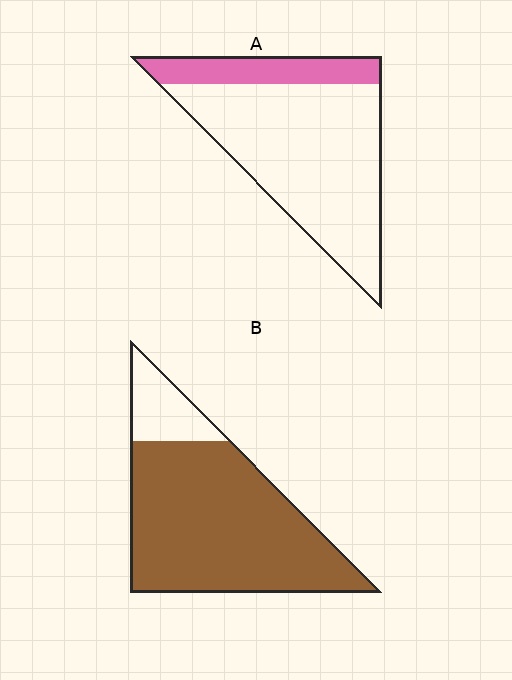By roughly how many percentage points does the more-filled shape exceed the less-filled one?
By roughly 65 percentage points (B over A).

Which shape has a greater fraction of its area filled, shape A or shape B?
Shape B.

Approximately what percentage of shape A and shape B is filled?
A is approximately 20% and B is approximately 85%.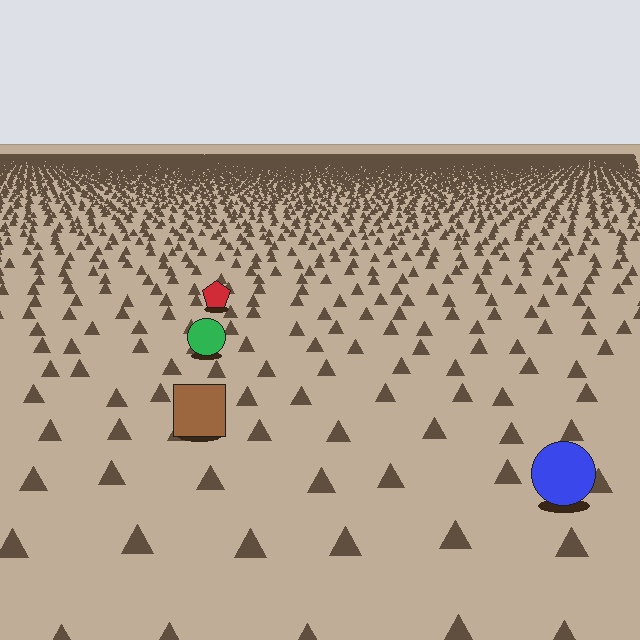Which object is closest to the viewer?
The blue circle is closest. The texture marks near it are larger and more spread out.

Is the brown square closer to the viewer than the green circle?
Yes. The brown square is closer — you can tell from the texture gradient: the ground texture is coarser near it.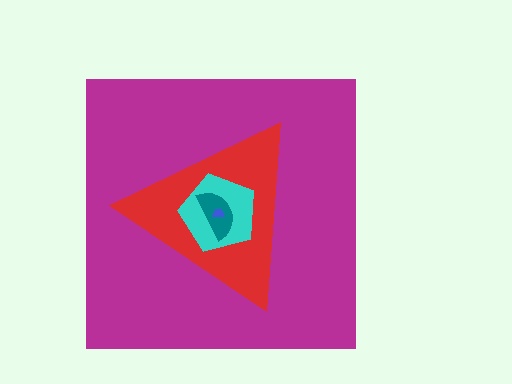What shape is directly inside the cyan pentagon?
The teal semicircle.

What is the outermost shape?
The magenta square.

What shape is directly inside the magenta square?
The red triangle.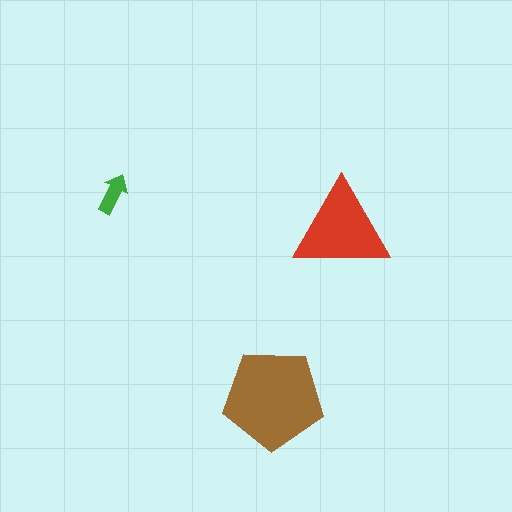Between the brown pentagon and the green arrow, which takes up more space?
The brown pentagon.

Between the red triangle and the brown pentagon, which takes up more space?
The brown pentagon.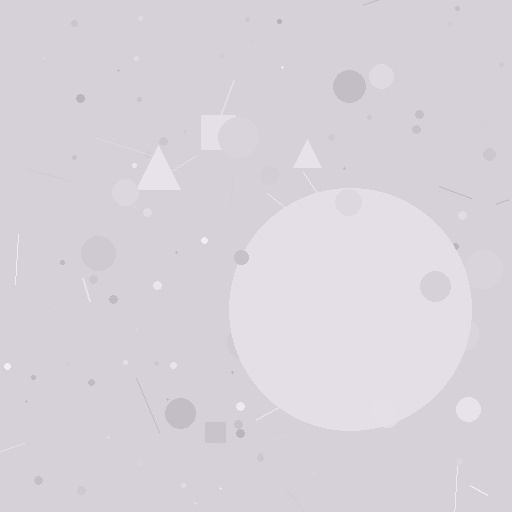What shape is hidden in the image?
A circle is hidden in the image.